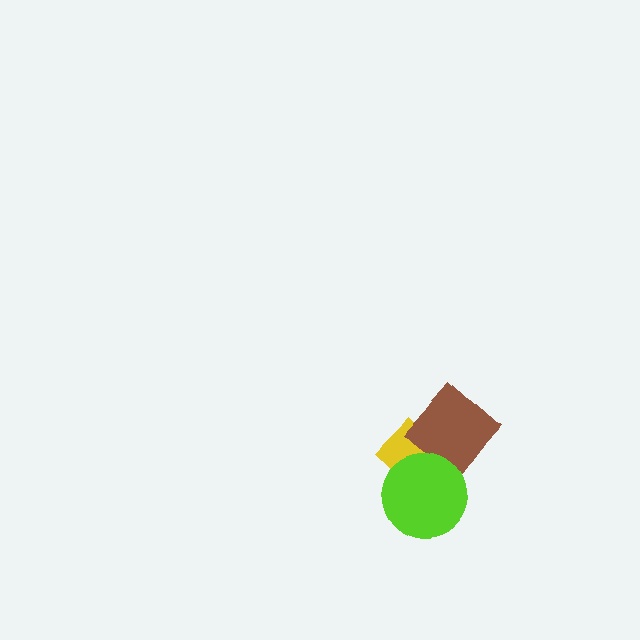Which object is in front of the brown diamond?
The lime circle is in front of the brown diamond.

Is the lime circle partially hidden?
No, no other shape covers it.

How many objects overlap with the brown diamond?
2 objects overlap with the brown diamond.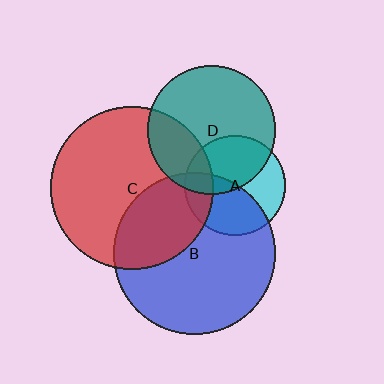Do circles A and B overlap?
Yes.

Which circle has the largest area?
Circle C (red).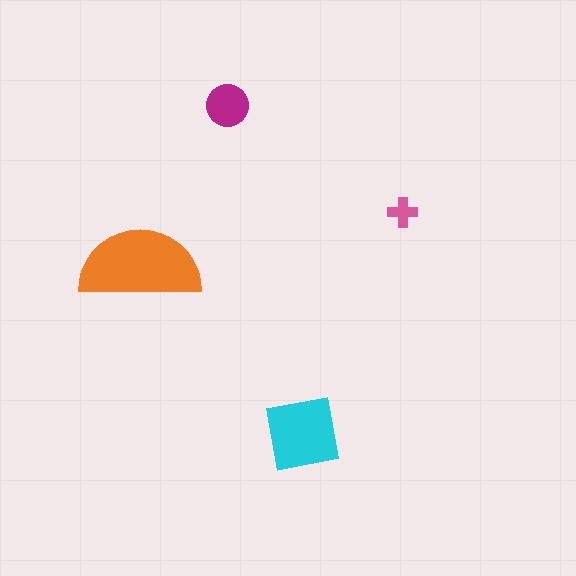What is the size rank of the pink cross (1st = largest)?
4th.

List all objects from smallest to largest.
The pink cross, the magenta circle, the cyan square, the orange semicircle.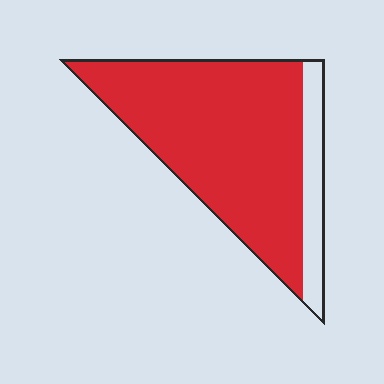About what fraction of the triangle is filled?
About five sixths (5/6).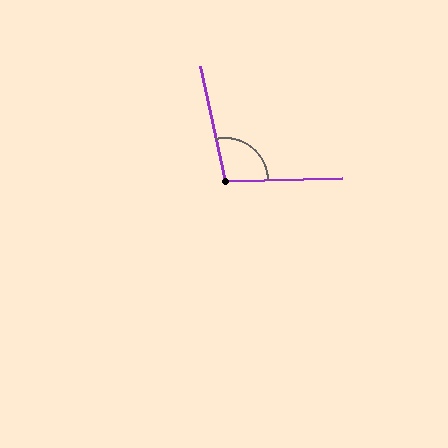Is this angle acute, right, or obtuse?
It is obtuse.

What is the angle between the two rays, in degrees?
Approximately 101 degrees.